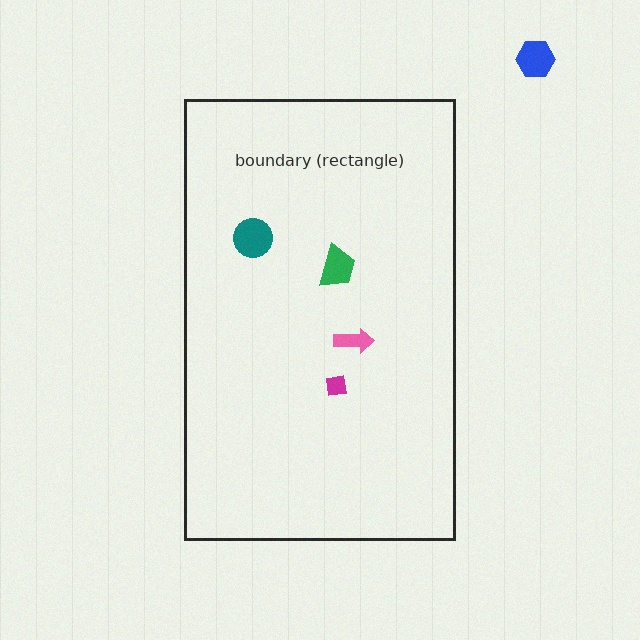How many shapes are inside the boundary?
4 inside, 1 outside.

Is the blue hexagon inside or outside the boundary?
Outside.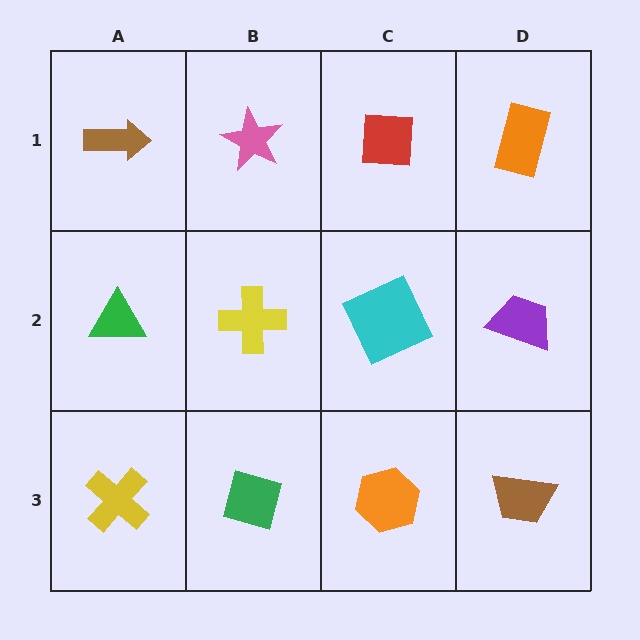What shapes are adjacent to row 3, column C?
A cyan square (row 2, column C), a green square (row 3, column B), a brown trapezoid (row 3, column D).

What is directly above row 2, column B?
A pink star.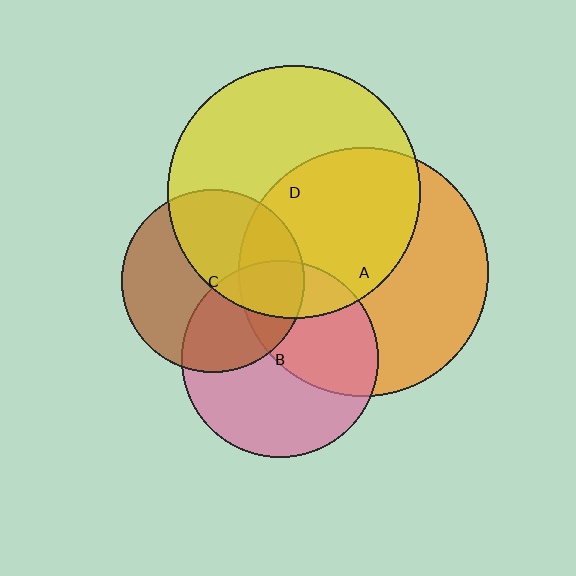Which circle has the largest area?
Circle D (yellow).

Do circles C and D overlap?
Yes.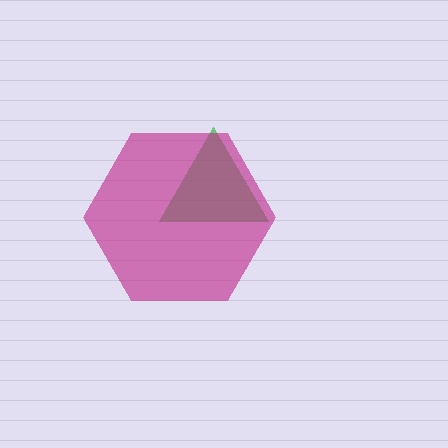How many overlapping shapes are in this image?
There are 2 overlapping shapes in the image.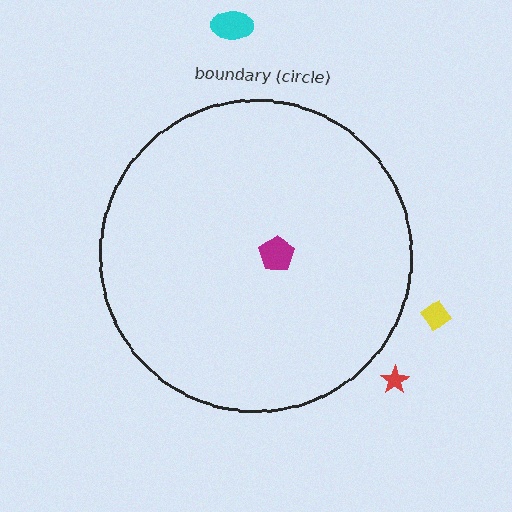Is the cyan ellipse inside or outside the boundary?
Outside.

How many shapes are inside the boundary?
1 inside, 3 outside.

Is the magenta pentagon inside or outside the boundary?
Inside.